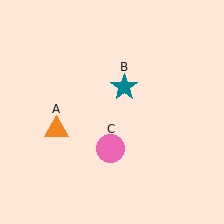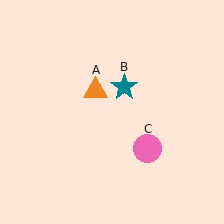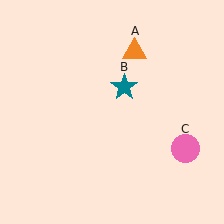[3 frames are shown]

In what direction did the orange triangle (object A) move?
The orange triangle (object A) moved up and to the right.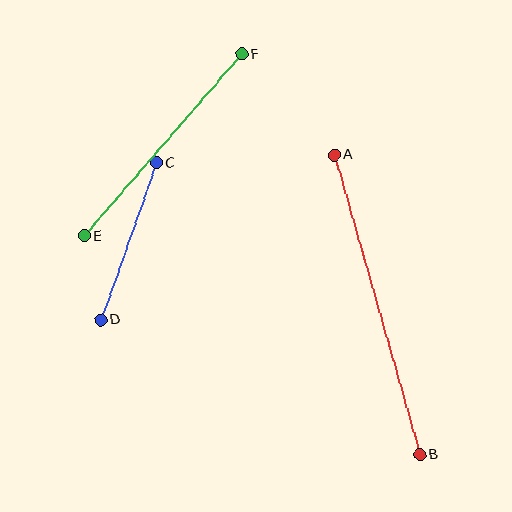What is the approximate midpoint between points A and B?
The midpoint is at approximately (377, 305) pixels.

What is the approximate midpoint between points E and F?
The midpoint is at approximately (163, 145) pixels.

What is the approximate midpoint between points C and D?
The midpoint is at approximately (128, 241) pixels.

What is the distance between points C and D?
The distance is approximately 166 pixels.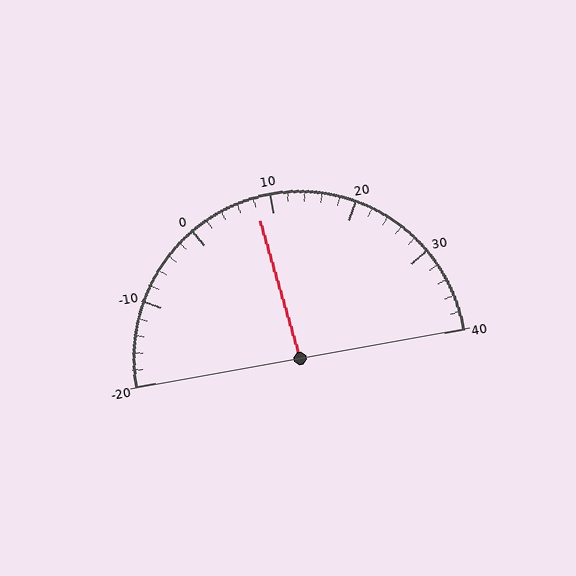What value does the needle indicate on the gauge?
The needle indicates approximately 8.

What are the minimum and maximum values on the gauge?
The gauge ranges from -20 to 40.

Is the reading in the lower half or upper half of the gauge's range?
The reading is in the lower half of the range (-20 to 40).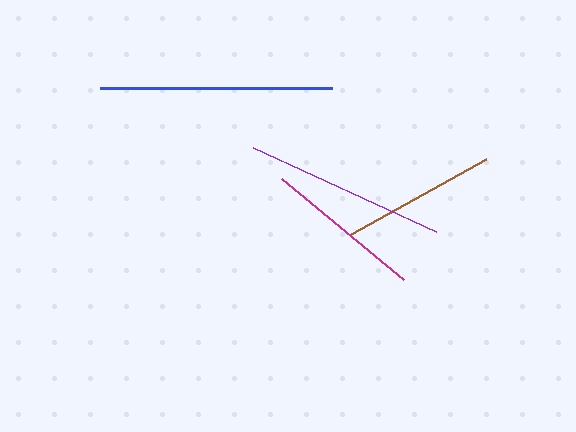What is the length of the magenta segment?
The magenta segment is approximately 159 pixels long.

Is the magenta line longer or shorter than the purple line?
The purple line is longer than the magenta line.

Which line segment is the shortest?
The brown line is the shortest at approximately 155 pixels.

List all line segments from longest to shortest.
From longest to shortest: blue, purple, magenta, brown.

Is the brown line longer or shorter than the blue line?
The blue line is longer than the brown line.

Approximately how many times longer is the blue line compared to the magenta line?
The blue line is approximately 1.5 times the length of the magenta line.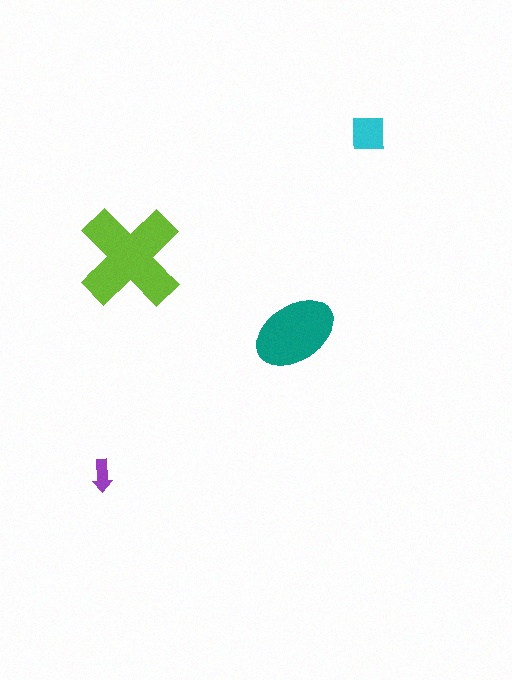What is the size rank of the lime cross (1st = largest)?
1st.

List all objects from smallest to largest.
The purple arrow, the cyan square, the teal ellipse, the lime cross.